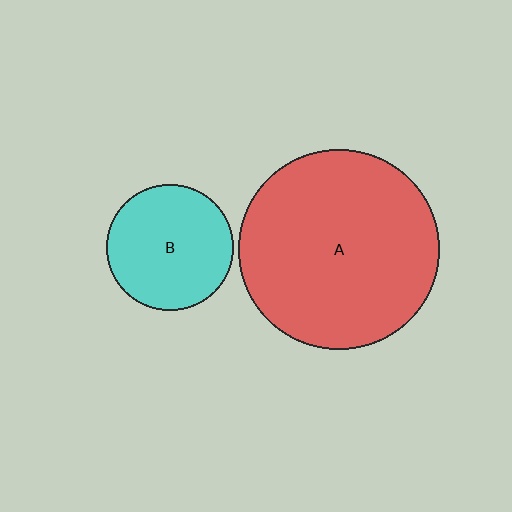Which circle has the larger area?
Circle A (red).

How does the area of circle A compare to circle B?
Approximately 2.5 times.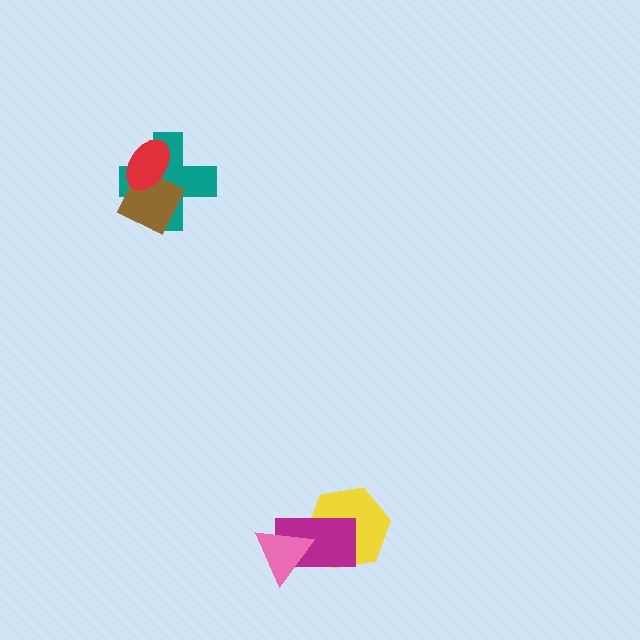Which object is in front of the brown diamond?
The red ellipse is in front of the brown diamond.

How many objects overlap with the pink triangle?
2 objects overlap with the pink triangle.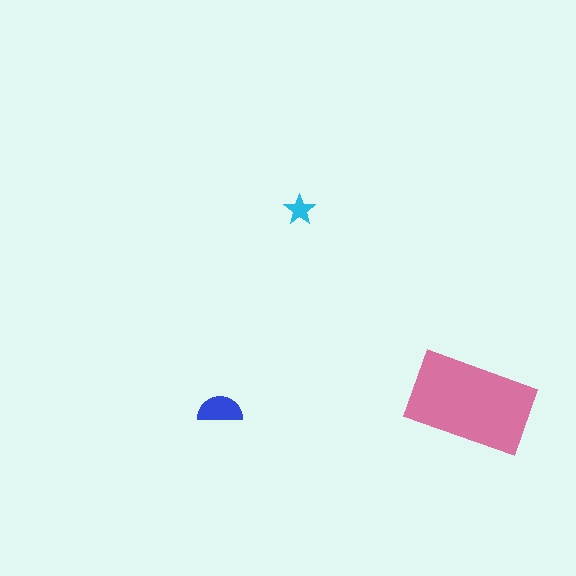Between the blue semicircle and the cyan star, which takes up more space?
The blue semicircle.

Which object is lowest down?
The blue semicircle is bottommost.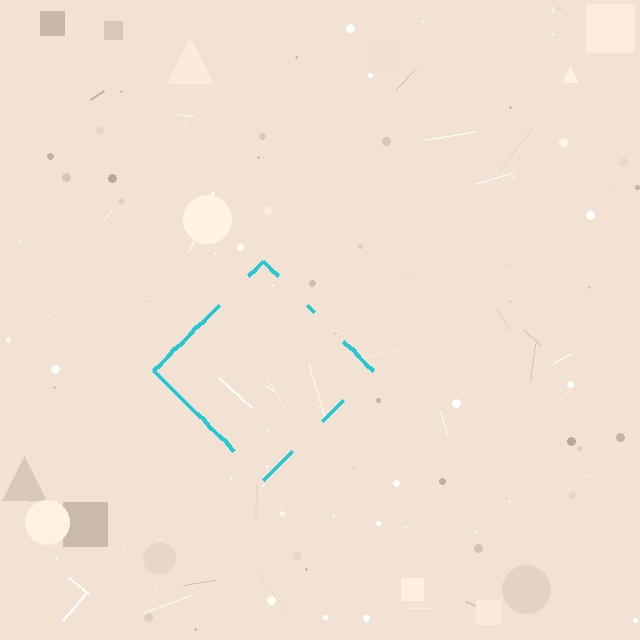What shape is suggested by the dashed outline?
The dashed outline suggests a diamond.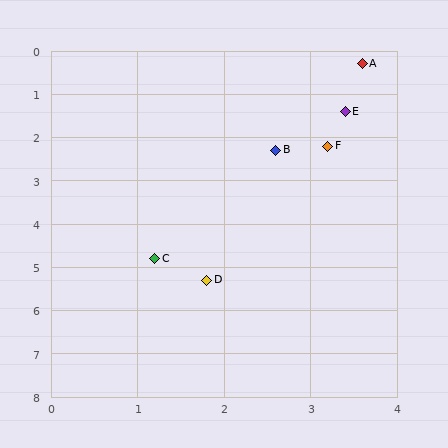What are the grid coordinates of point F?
Point F is at approximately (3.2, 2.2).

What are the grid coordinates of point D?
Point D is at approximately (1.8, 5.3).